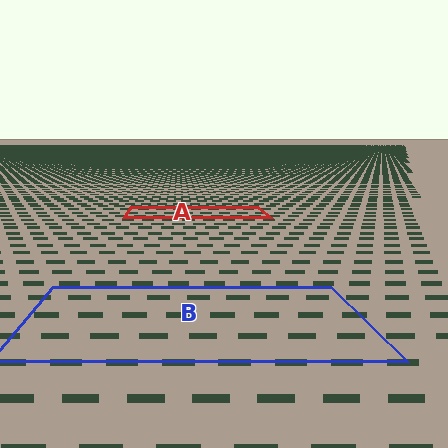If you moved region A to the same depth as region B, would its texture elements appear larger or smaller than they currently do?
They would appear larger. At a closer depth, the same texture elements are projected at a bigger on-screen size.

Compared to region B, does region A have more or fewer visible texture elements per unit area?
Region A has more texture elements per unit area — they are packed more densely because it is farther away.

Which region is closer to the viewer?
Region B is closer. The texture elements there are larger and more spread out.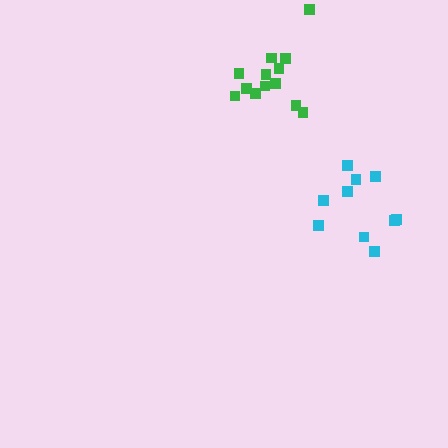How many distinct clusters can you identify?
There are 2 distinct clusters.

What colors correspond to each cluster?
The clusters are colored: cyan, green.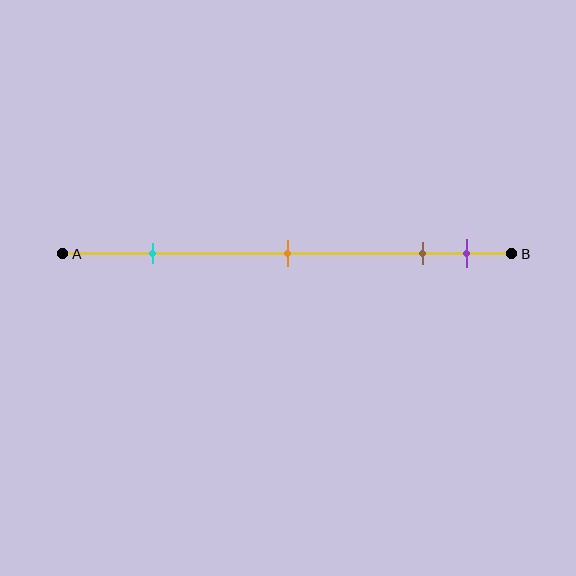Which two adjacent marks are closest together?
The brown and purple marks are the closest adjacent pair.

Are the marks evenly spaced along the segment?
No, the marks are not evenly spaced.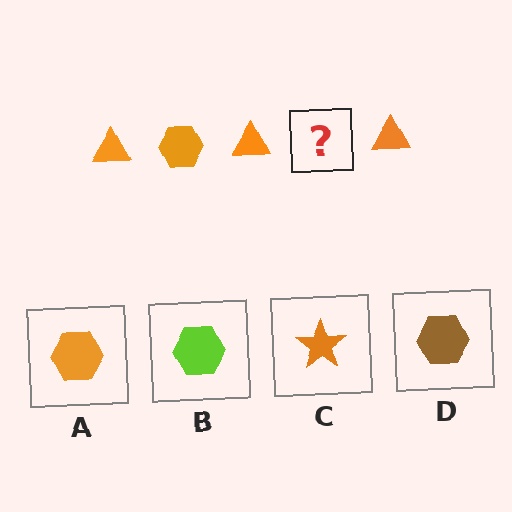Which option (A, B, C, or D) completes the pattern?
A.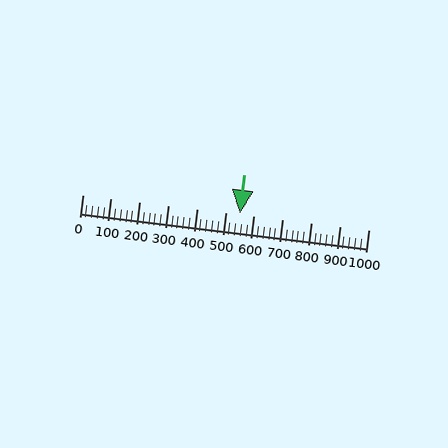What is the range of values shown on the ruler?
The ruler shows values from 0 to 1000.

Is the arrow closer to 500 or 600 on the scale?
The arrow is closer to 600.